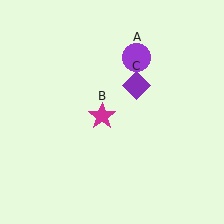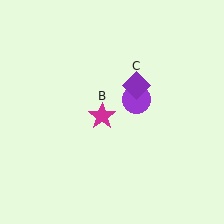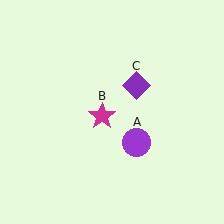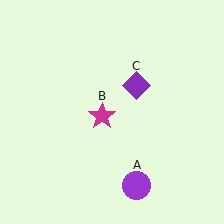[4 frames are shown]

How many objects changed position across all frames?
1 object changed position: purple circle (object A).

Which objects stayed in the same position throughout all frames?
Magenta star (object B) and purple diamond (object C) remained stationary.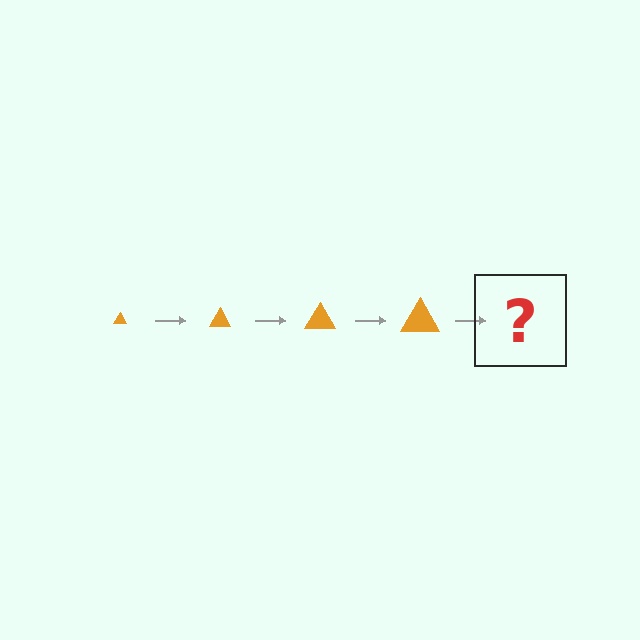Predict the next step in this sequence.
The next step is an orange triangle, larger than the previous one.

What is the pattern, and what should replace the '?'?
The pattern is that the triangle gets progressively larger each step. The '?' should be an orange triangle, larger than the previous one.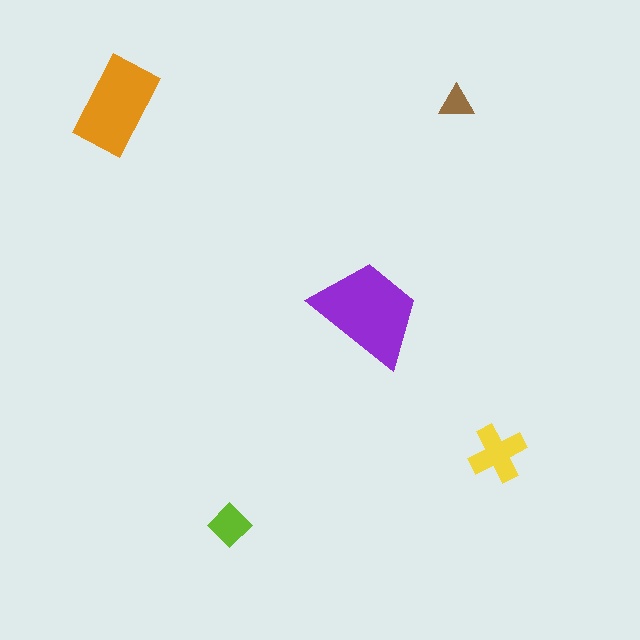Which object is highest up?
The brown triangle is topmost.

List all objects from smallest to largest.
The brown triangle, the lime diamond, the yellow cross, the orange rectangle, the purple trapezoid.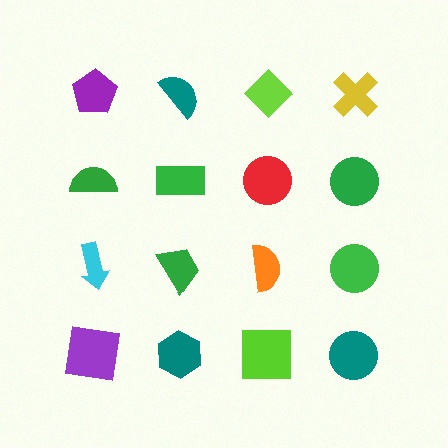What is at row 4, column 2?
A teal hexagon.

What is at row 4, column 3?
A lime square.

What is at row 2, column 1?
A green semicircle.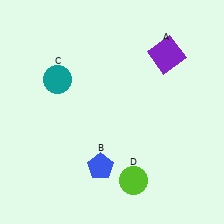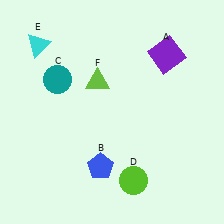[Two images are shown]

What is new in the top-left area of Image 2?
A cyan triangle (E) was added in the top-left area of Image 2.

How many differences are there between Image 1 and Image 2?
There are 2 differences between the two images.